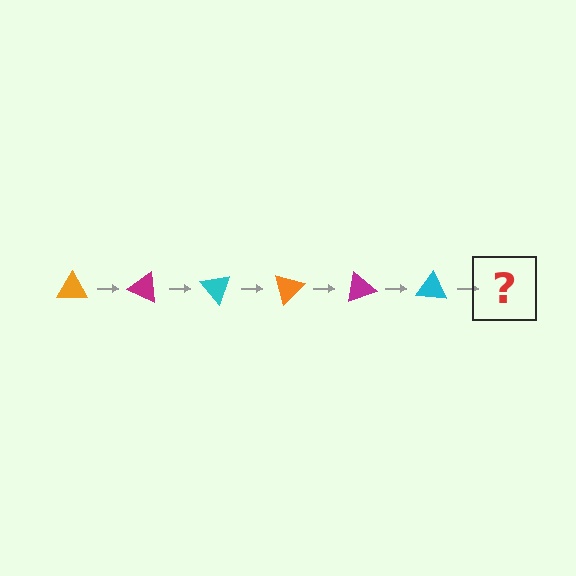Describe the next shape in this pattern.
It should be an orange triangle, rotated 150 degrees from the start.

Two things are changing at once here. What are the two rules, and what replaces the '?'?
The two rules are that it rotates 25 degrees each step and the color cycles through orange, magenta, and cyan. The '?' should be an orange triangle, rotated 150 degrees from the start.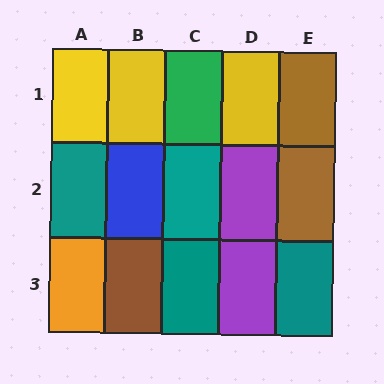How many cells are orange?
1 cell is orange.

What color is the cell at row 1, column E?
Brown.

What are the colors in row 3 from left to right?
Orange, brown, teal, purple, teal.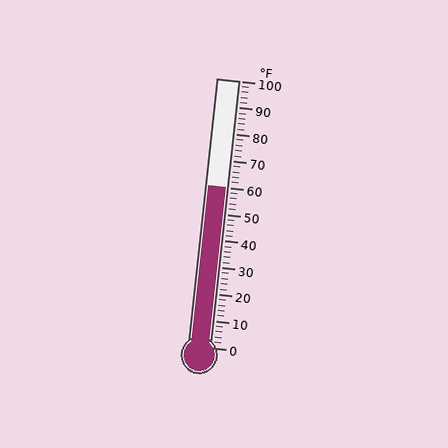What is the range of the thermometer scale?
The thermometer scale ranges from 0°F to 100°F.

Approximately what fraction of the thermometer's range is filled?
The thermometer is filled to approximately 60% of its range.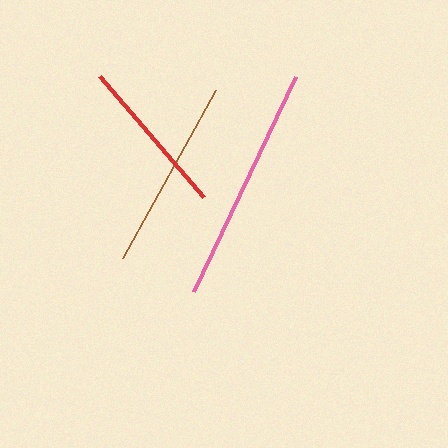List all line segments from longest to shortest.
From longest to shortest: pink, brown, red.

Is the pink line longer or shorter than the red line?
The pink line is longer than the red line.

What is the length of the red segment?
The red segment is approximately 159 pixels long.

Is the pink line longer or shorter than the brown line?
The pink line is longer than the brown line.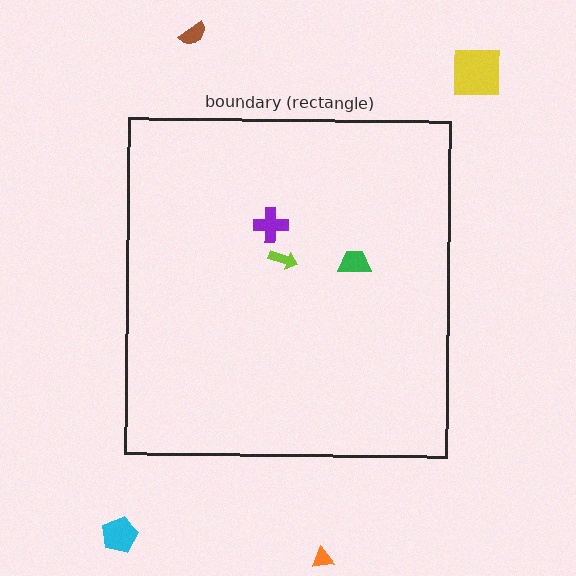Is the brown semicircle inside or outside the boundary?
Outside.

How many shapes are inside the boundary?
3 inside, 4 outside.